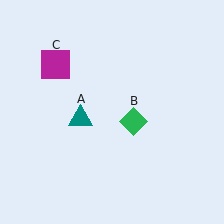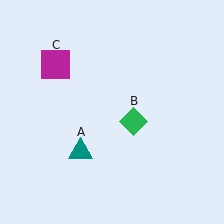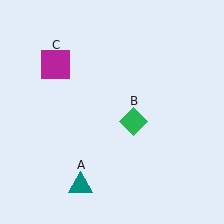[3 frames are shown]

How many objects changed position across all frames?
1 object changed position: teal triangle (object A).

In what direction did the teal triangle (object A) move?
The teal triangle (object A) moved down.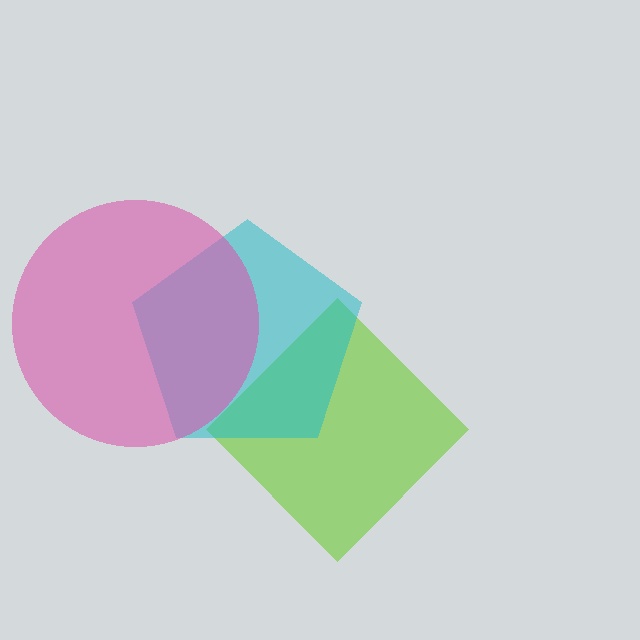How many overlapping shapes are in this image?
There are 3 overlapping shapes in the image.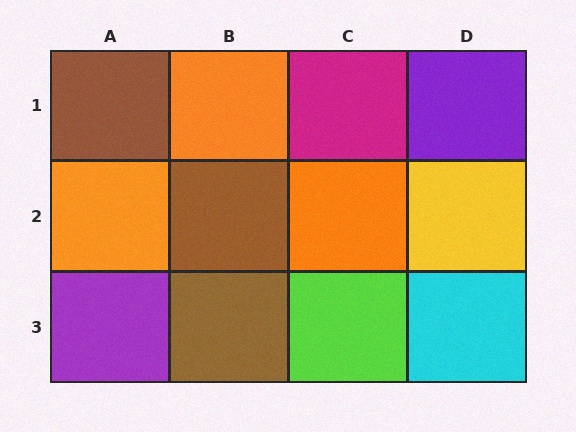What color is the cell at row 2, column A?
Orange.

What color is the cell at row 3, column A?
Purple.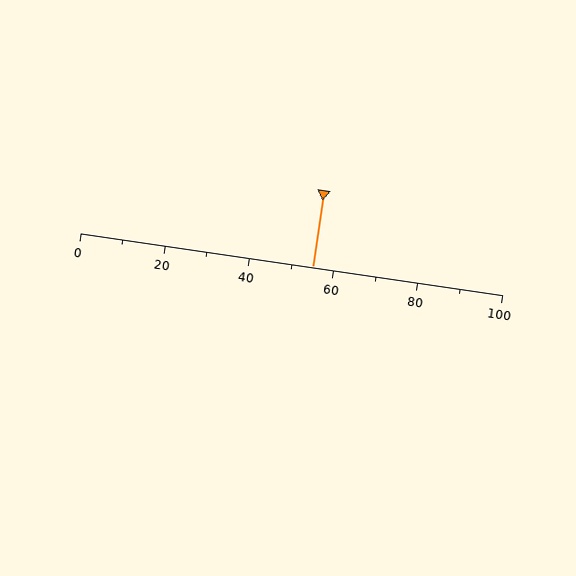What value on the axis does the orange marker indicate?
The marker indicates approximately 55.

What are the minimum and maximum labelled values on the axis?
The axis runs from 0 to 100.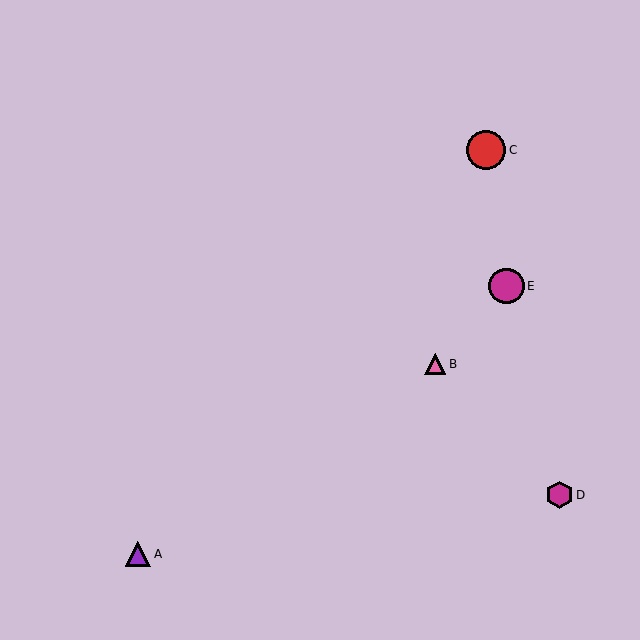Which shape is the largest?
The red circle (labeled C) is the largest.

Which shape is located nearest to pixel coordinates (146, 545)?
The purple triangle (labeled A) at (138, 554) is nearest to that location.